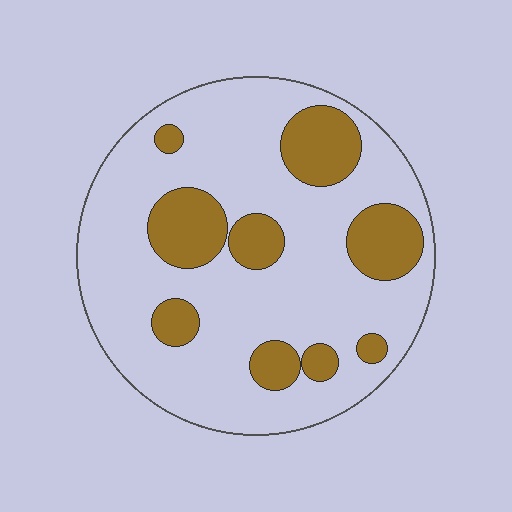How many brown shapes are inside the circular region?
9.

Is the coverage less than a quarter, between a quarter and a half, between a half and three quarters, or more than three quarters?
Less than a quarter.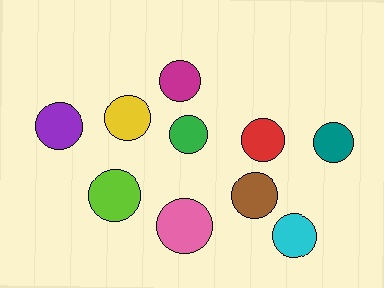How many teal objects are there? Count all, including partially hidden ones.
There is 1 teal object.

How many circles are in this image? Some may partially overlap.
There are 10 circles.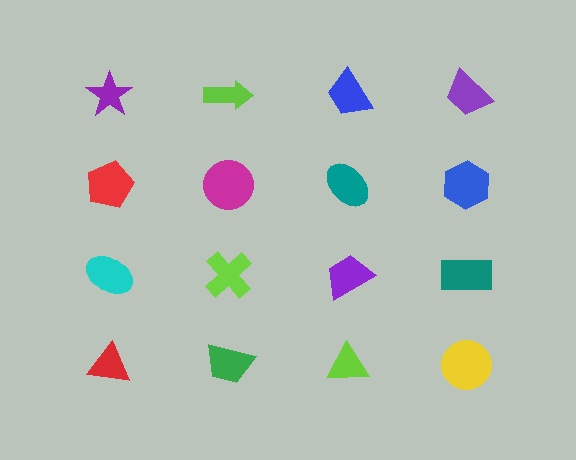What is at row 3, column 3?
A purple trapezoid.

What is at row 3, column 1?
A cyan ellipse.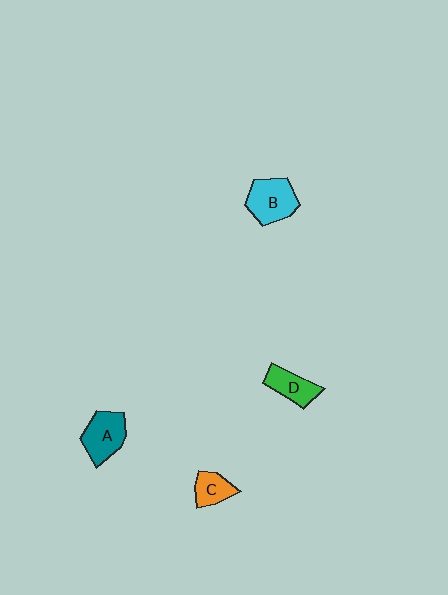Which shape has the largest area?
Shape B (cyan).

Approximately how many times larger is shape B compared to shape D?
Approximately 1.4 times.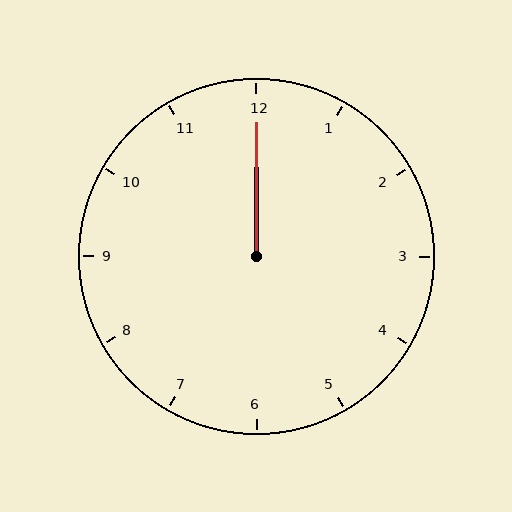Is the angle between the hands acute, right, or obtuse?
It is acute.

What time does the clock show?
12:00.